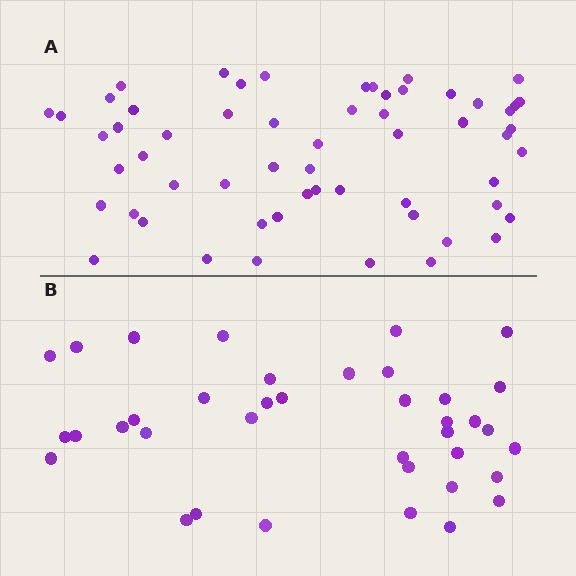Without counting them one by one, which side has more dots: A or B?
Region A (the top region) has more dots.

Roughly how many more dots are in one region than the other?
Region A has approximately 20 more dots than region B.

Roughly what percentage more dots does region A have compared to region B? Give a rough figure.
About 55% more.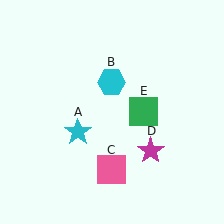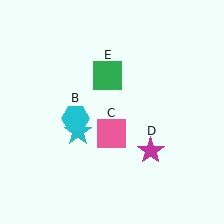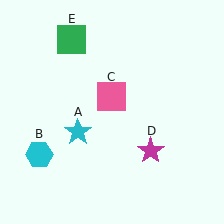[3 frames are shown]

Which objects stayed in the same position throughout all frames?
Cyan star (object A) and magenta star (object D) remained stationary.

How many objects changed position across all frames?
3 objects changed position: cyan hexagon (object B), pink square (object C), green square (object E).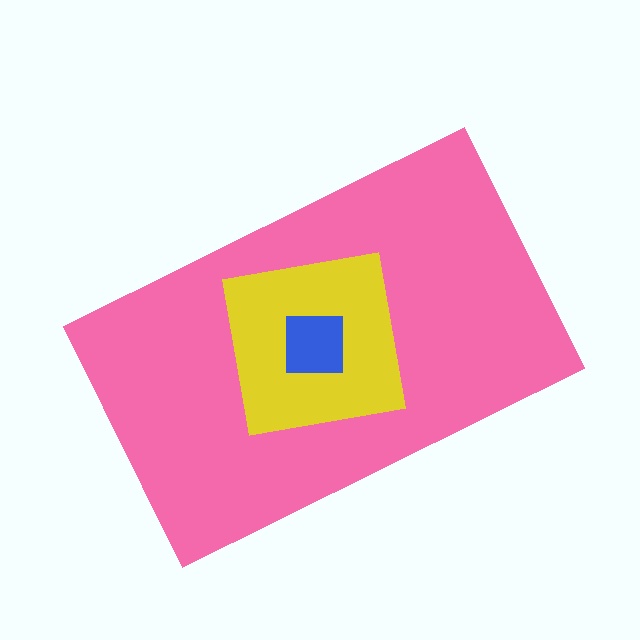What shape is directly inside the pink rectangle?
The yellow square.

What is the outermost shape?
The pink rectangle.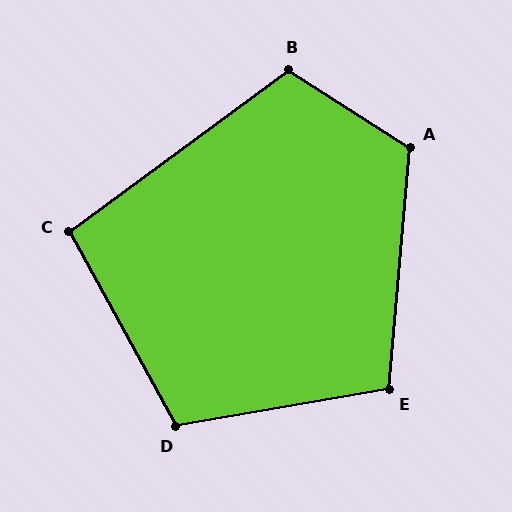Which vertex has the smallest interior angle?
C, at approximately 98 degrees.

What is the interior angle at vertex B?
Approximately 111 degrees (obtuse).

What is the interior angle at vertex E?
Approximately 105 degrees (obtuse).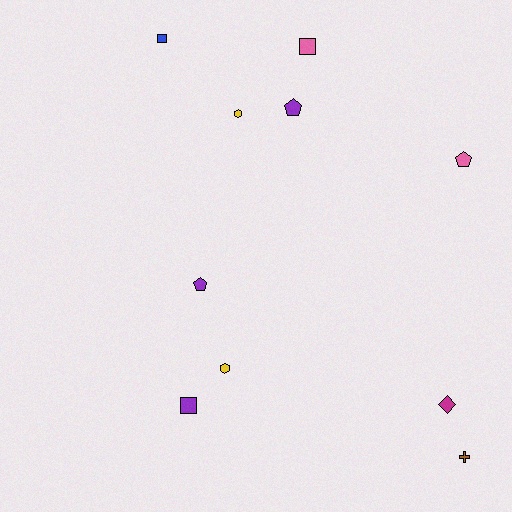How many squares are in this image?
There are 3 squares.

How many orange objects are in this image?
There are no orange objects.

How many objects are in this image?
There are 10 objects.